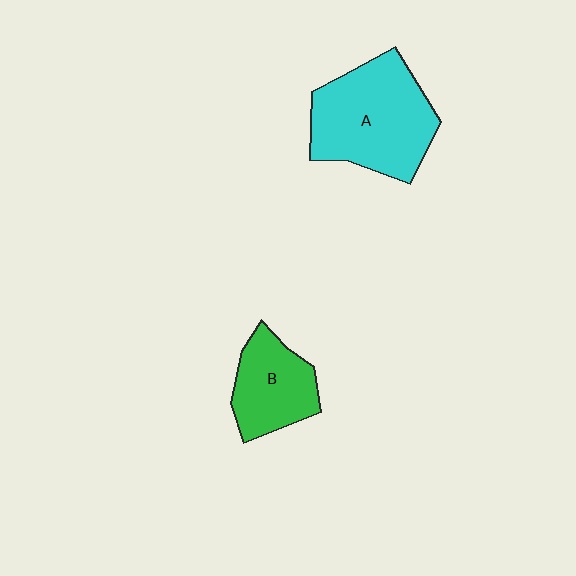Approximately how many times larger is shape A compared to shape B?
Approximately 1.7 times.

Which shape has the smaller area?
Shape B (green).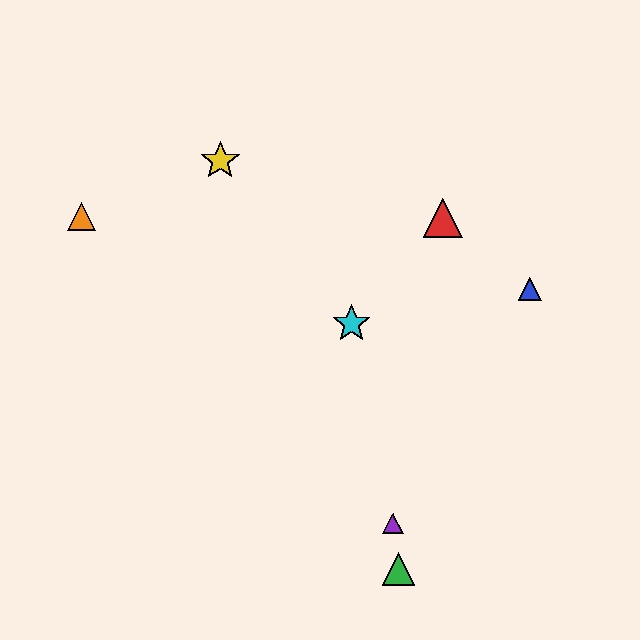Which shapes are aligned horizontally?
The red triangle, the orange triangle are aligned horizontally.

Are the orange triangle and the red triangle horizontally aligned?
Yes, both are at y≈217.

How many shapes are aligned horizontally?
2 shapes (the red triangle, the orange triangle) are aligned horizontally.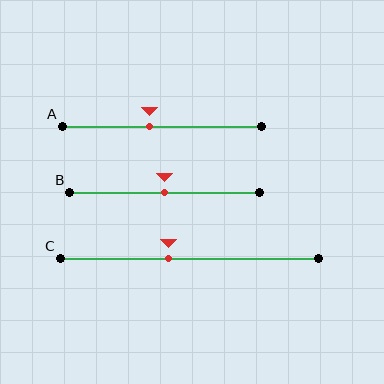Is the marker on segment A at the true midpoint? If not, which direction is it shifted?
No, the marker on segment A is shifted to the left by about 6% of the segment length.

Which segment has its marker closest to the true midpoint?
Segment B has its marker closest to the true midpoint.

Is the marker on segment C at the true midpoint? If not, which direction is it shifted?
No, the marker on segment C is shifted to the left by about 8% of the segment length.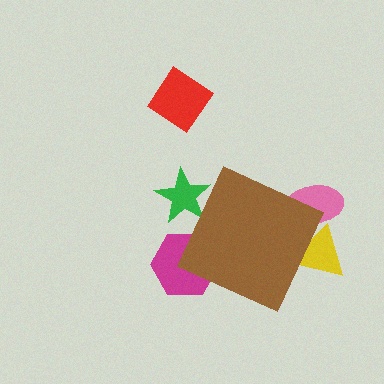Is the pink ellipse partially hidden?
Yes, the pink ellipse is partially hidden behind the brown diamond.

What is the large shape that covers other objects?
A brown diamond.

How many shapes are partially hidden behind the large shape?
4 shapes are partially hidden.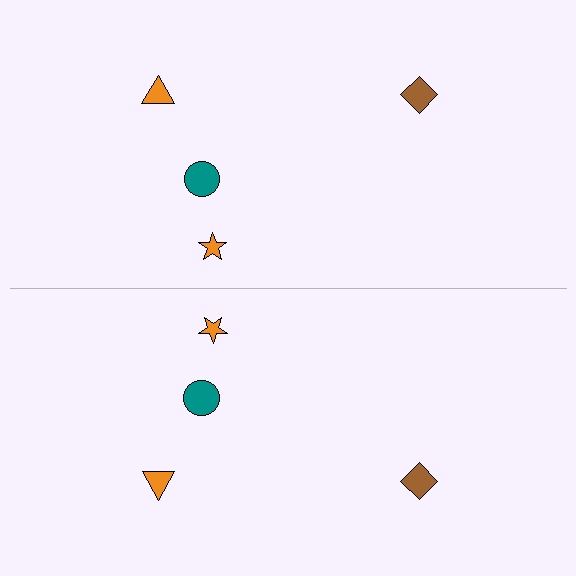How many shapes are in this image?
There are 8 shapes in this image.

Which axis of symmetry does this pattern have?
The pattern has a horizontal axis of symmetry running through the center of the image.